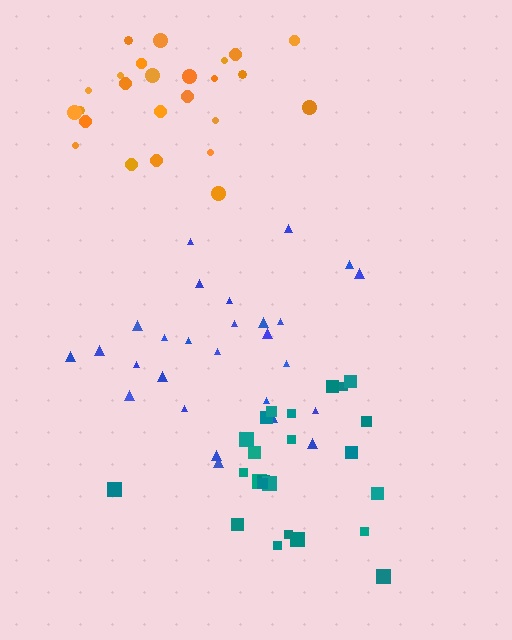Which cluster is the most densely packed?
Teal.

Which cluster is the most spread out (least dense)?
Blue.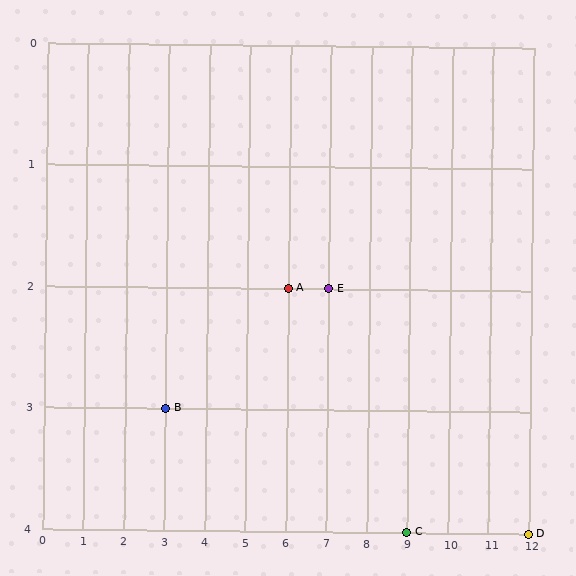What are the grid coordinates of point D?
Point D is at grid coordinates (12, 4).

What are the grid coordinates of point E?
Point E is at grid coordinates (7, 2).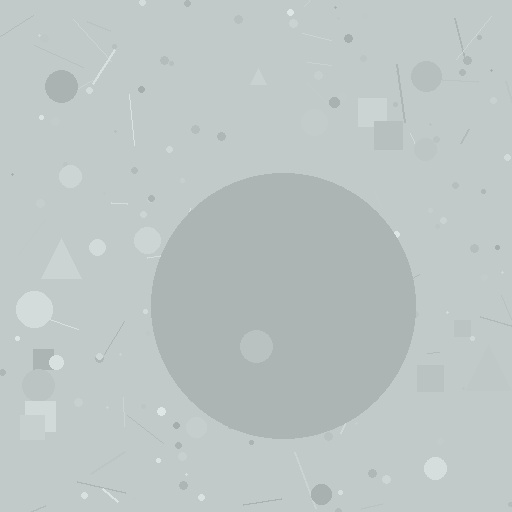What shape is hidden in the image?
A circle is hidden in the image.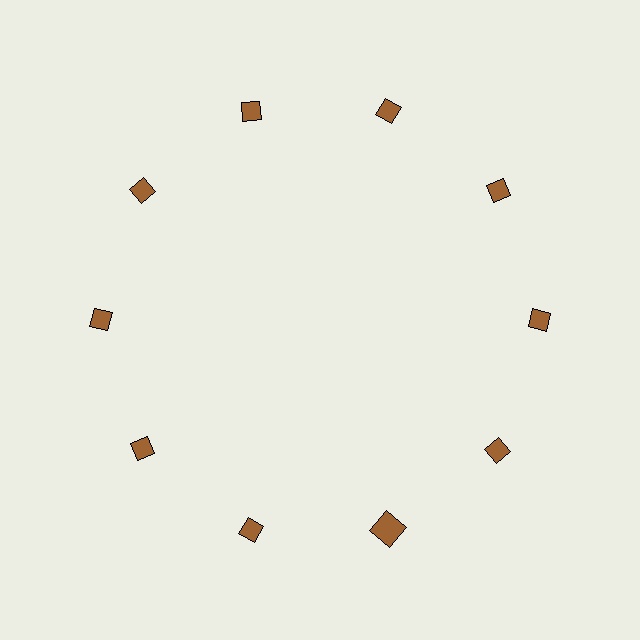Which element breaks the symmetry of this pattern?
The brown square at roughly the 5 o'clock position breaks the symmetry. All other shapes are brown diamonds.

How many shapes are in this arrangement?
There are 10 shapes arranged in a ring pattern.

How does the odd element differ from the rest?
It has a different shape: square instead of diamond.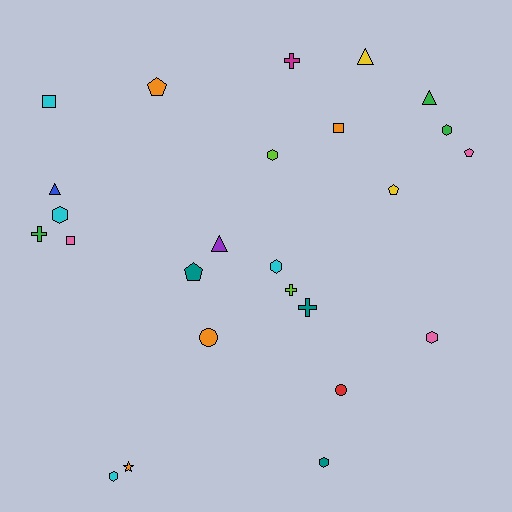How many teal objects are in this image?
There are 3 teal objects.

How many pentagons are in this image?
There are 4 pentagons.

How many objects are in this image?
There are 25 objects.